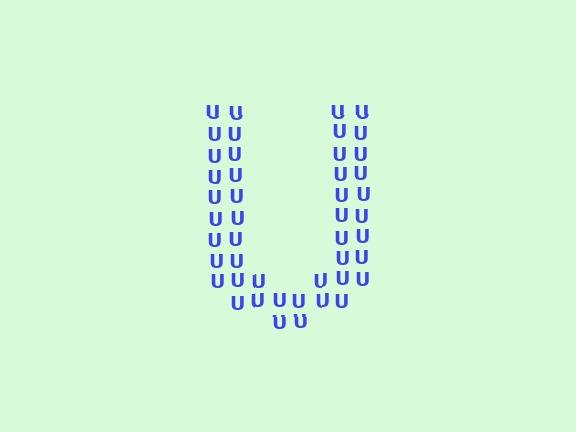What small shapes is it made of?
It is made of small letter U's.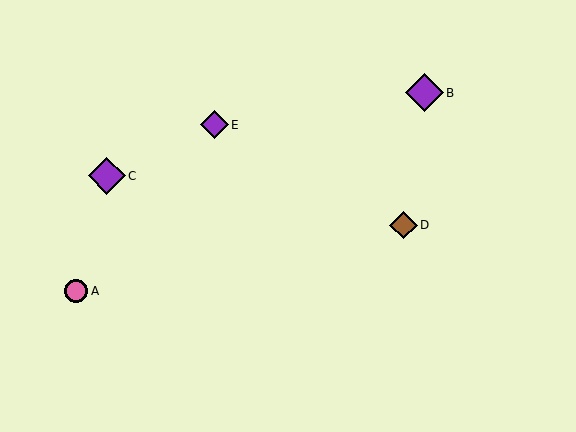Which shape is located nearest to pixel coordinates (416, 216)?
The brown diamond (labeled D) at (403, 225) is nearest to that location.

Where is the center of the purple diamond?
The center of the purple diamond is at (424, 93).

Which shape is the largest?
The purple diamond (labeled B) is the largest.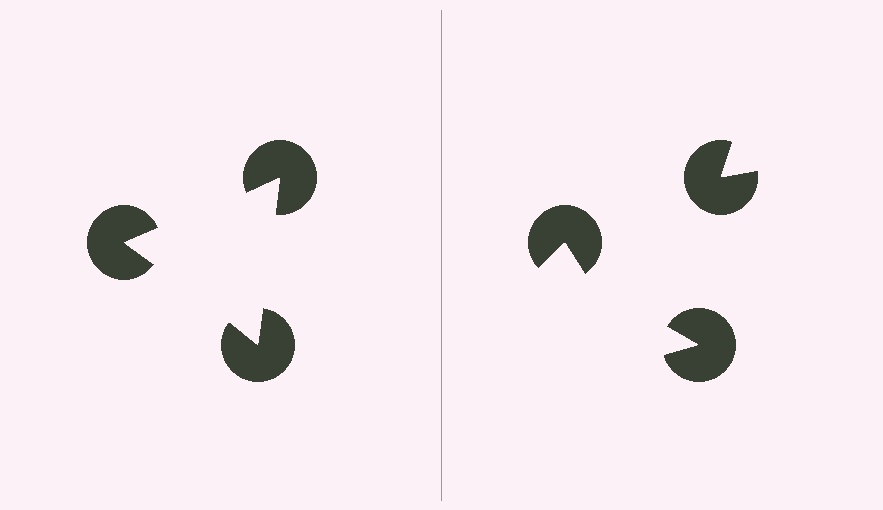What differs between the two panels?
The pac-man discs are positioned identically on both sides; only the wedge orientations differ. On the left they align to a triangle; on the right they are misaligned.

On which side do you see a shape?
An illusory triangle appears on the left side. On the right side the wedge cuts are rotated, so no coherent shape forms.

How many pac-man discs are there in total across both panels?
6 — 3 on each side.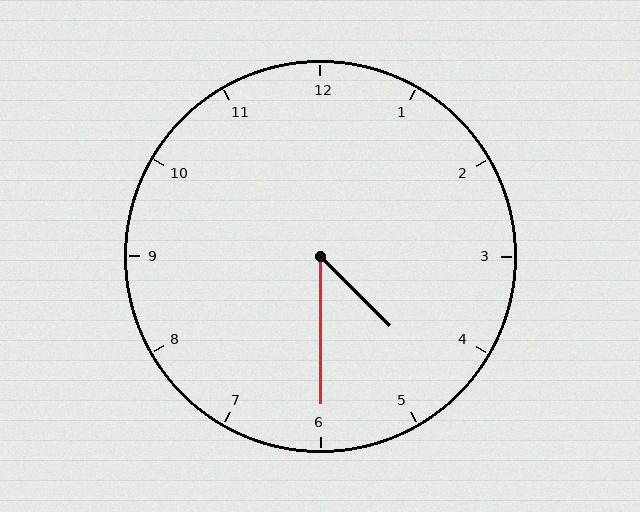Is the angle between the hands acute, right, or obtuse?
It is acute.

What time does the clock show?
4:30.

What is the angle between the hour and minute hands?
Approximately 45 degrees.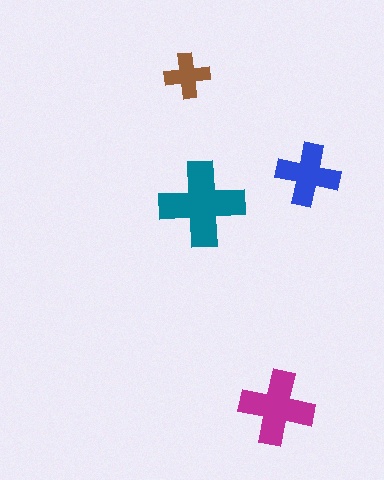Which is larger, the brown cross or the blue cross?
The blue one.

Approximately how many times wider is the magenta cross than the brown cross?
About 1.5 times wider.